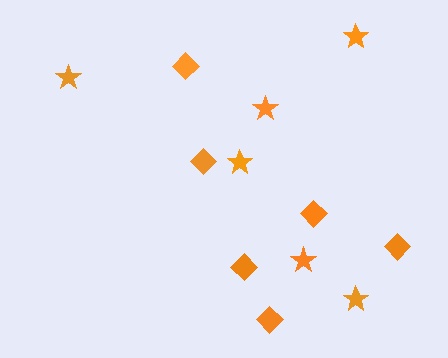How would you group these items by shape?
There are 2 groups: one group of stars (6) and one group of diamonds (6).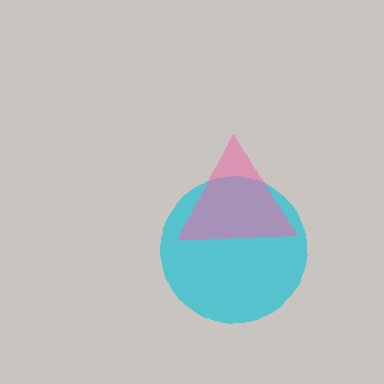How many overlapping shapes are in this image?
There are 2 overlapping shapes in the image.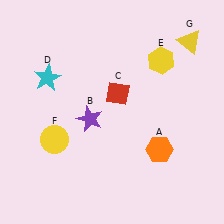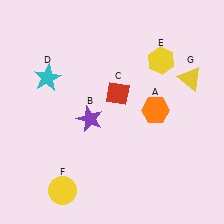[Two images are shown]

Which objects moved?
The objects that moved are: the orange hexagon (A), the yellow circle (F), the yellow triangle (G).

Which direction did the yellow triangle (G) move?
The yellow triangle (G) moved down.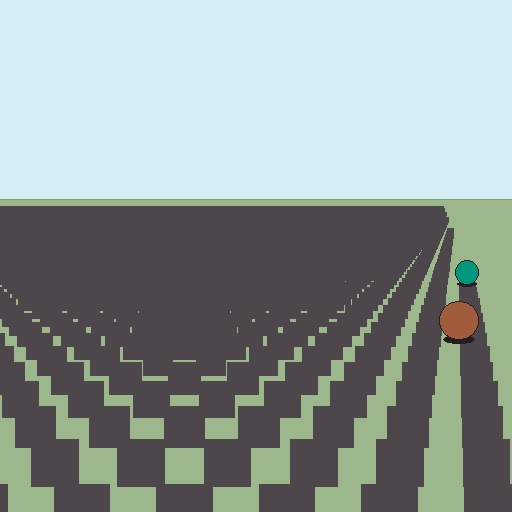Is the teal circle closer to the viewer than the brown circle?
No. The brown circle is closer — you can tell from the texture gradient: the ground texture is coarser near it.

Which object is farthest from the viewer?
The teal circle is farthest from the viewer. It appears smaller and the ground texture around it is denser.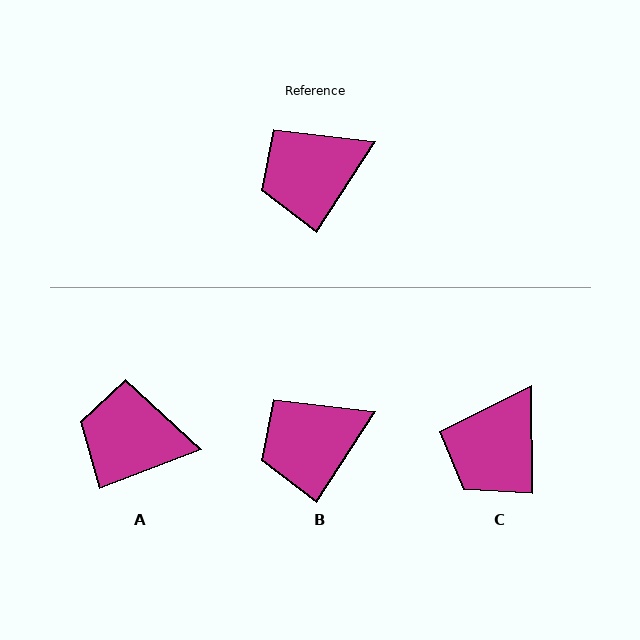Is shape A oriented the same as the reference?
No, it is off by about 36 degrees.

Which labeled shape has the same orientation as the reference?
B.